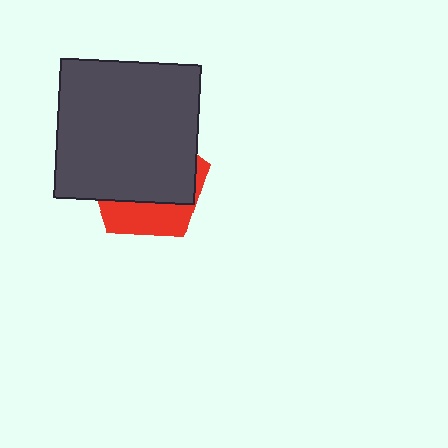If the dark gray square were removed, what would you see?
You would see the complete red pentagon.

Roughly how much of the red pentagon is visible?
A small part of it is visible (roughly 31%).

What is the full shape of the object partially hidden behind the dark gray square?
The partially hidden object is a red pentagon.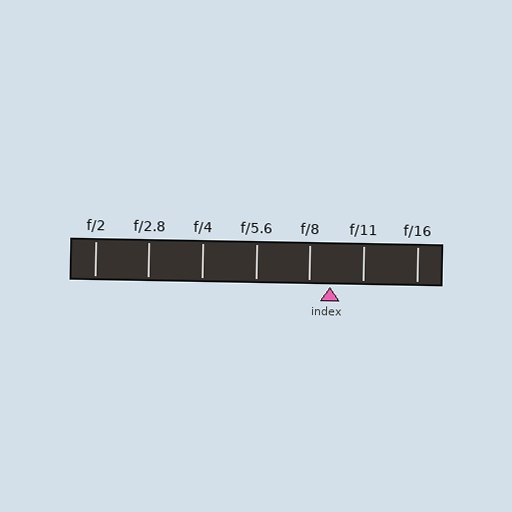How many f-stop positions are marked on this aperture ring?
There are 7 f-stop positions marked.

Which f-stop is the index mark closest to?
The index mark is closest to f/8.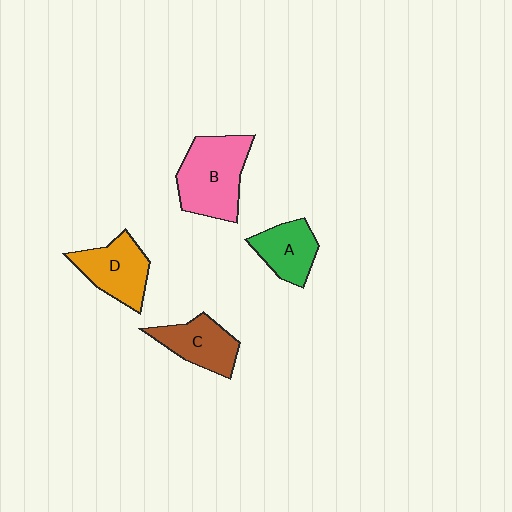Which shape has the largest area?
Shape B (pink).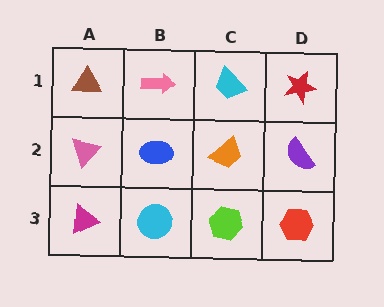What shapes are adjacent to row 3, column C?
An orange trapezoid (row 2, column C), a cyan circle (row 3, column B), a red hexagon (row 3, column D).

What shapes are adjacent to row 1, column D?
A purple semicircle (row 2, column D), a cyan trapezoid (row 1, column C).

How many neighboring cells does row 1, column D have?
2.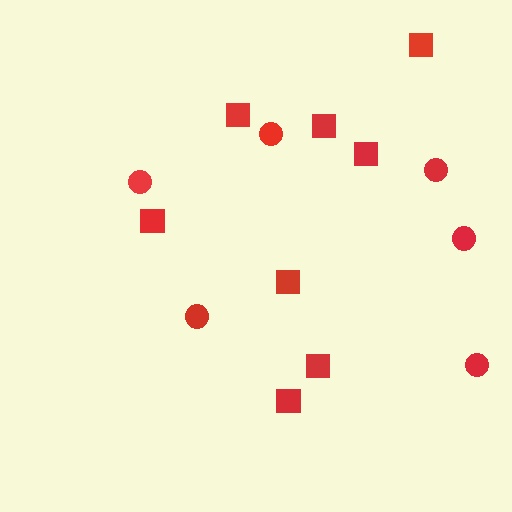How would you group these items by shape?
There are 2 groups: one group of circles (6) and one group of squares (8).